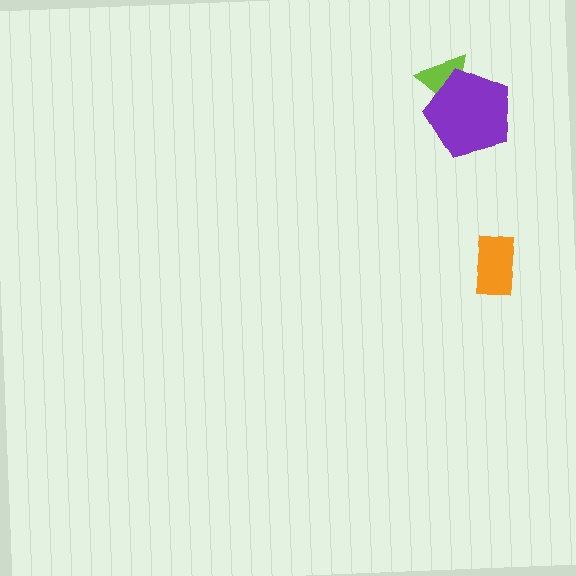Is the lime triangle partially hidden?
Yes, it is partially covered by another shape.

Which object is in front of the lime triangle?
The purple pentagon is in front of the lime triangle.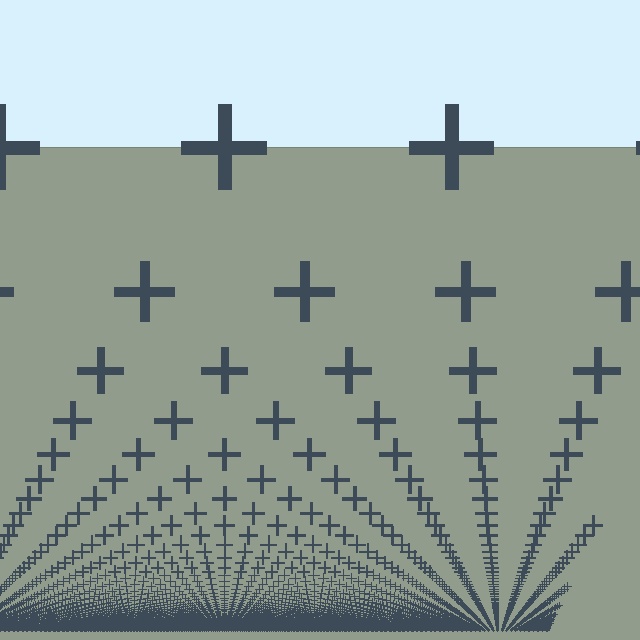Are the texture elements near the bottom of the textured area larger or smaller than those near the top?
Smaller. The gradient is inverted — elements near the bottom are smaller and denser.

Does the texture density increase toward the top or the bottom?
Density increases toward the bottom.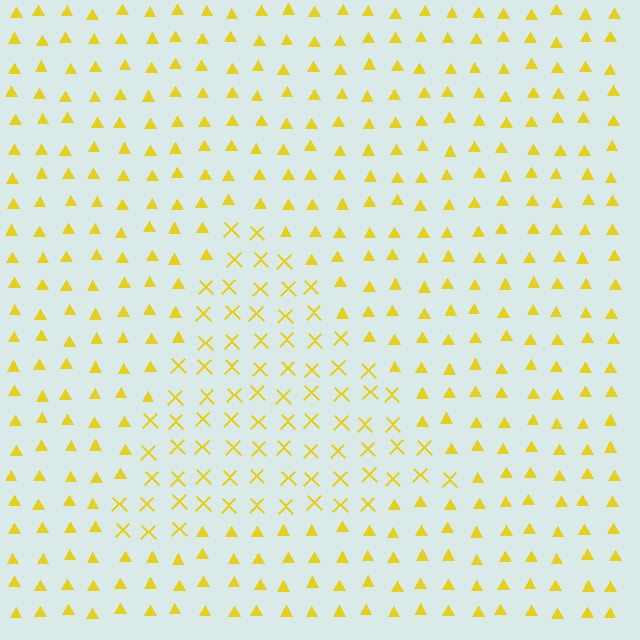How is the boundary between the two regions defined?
The boundary is defined by a change in element shape: X marks inside vs. triangles outside. All elements share the same color and spacing.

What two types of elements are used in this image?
The image uses X marks inside the triangle region and triangles outside it.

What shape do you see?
I see a triangle.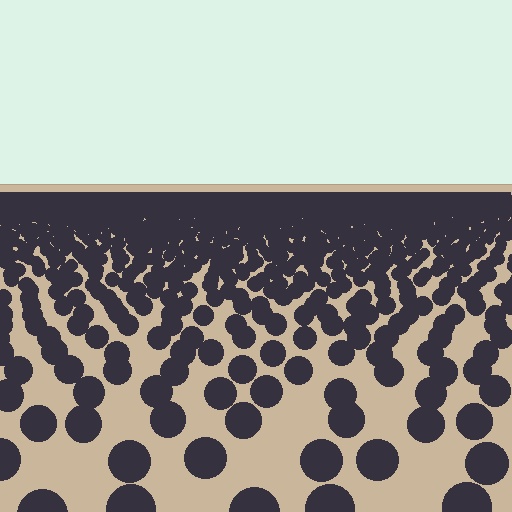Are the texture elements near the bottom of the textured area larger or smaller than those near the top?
Larger. Near the bottom, elements are closer to the viewer and appear at a bigger on-screen size.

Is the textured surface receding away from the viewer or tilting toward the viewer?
The surface is receding away from the viewer. Texture elements get smaller and denser toward the top.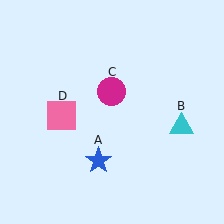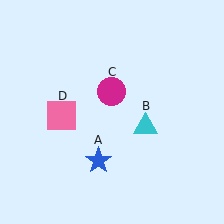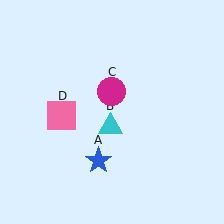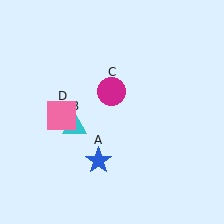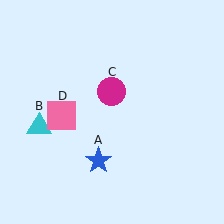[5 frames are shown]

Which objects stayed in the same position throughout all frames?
Blue star (object A) and magenta circle (object C) and pink square (object D) remained stationary.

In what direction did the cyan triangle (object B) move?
The cyan triangle (object B) moved left.